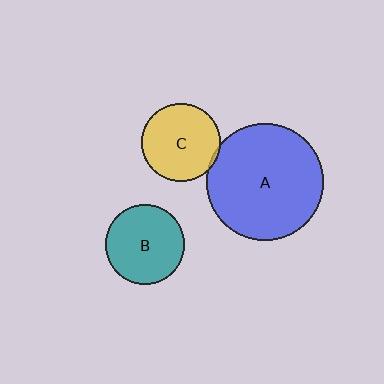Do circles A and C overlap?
Yes.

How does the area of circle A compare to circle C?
Approximately 2.2 times.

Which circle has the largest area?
Circle A (blue).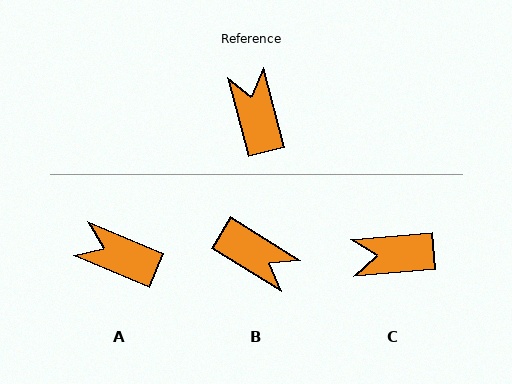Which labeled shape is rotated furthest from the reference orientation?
B, about 137 degrees away.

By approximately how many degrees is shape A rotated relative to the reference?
Approximately 52 degrees counter-clockwise.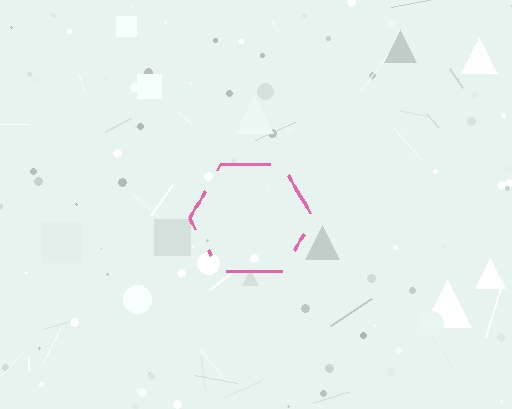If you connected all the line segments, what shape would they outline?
They would outline a hexagon.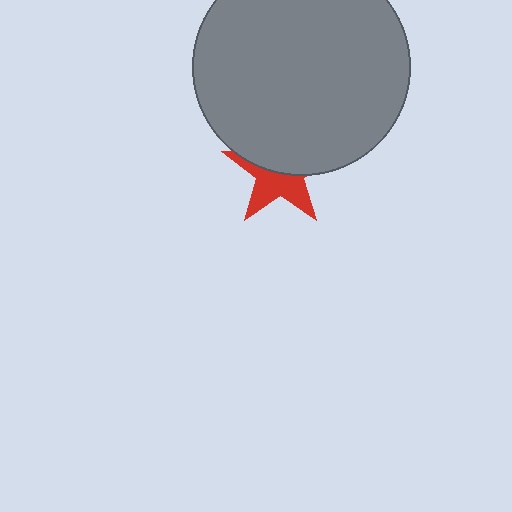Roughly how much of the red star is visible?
About half of it is visible (roughly 49%).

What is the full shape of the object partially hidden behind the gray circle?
The partially hidden object is a red star.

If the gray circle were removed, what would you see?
You would see the complete red star.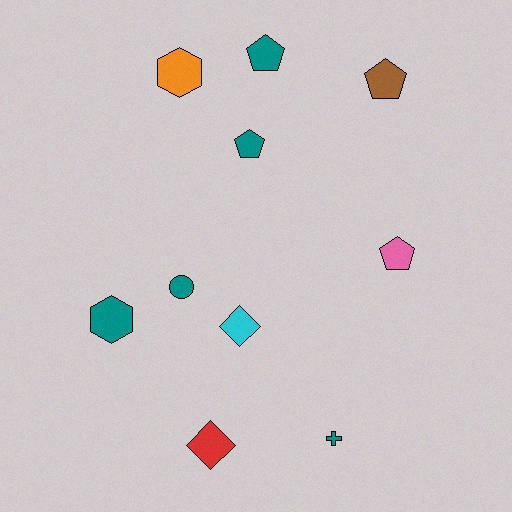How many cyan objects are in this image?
There is 1 cyan object.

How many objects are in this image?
There are 10 objects.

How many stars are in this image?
There are no stars.